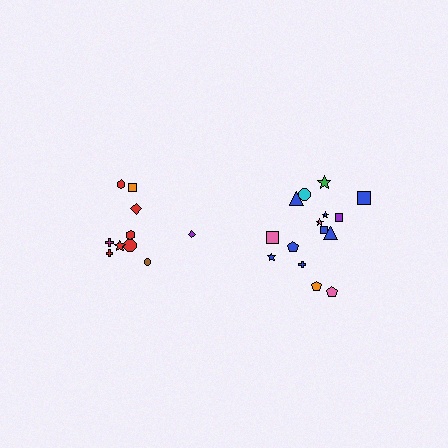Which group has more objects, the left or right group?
The right group.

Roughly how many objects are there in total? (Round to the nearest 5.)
Roughly 25 objects in total.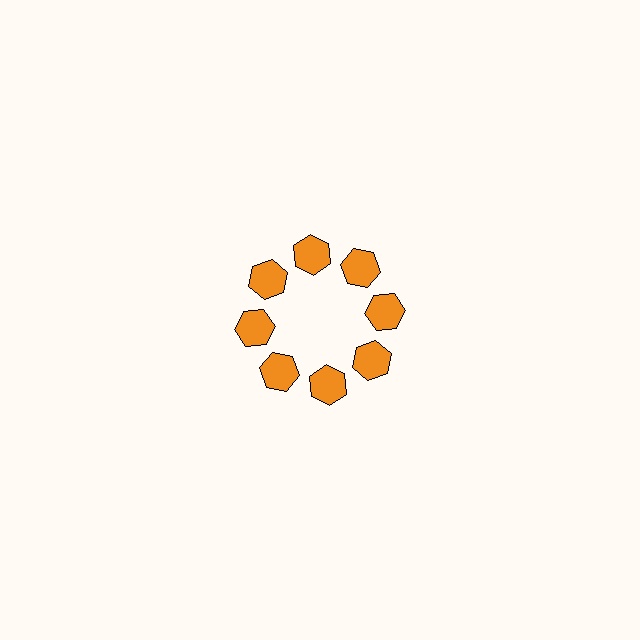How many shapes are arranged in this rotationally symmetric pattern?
There are 8 shapes, arranged in 8 groups of 1.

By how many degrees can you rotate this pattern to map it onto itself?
The pattern maps onto itself every 45 degrees of rotation.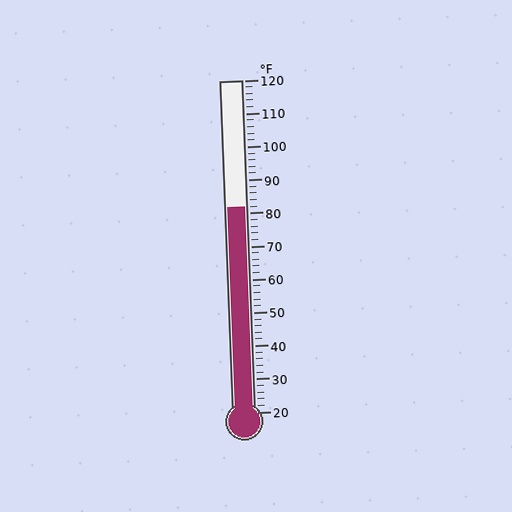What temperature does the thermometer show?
The thermometer shows approximately 82°F.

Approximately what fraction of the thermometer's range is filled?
The thermometer is filled to approximately 60% of its range.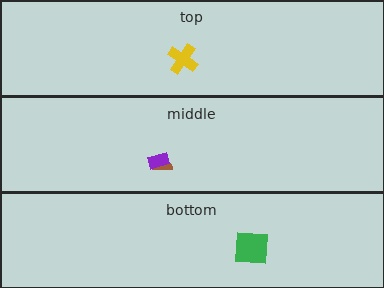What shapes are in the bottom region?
The green square.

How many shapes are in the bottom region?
1.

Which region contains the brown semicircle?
The middle region.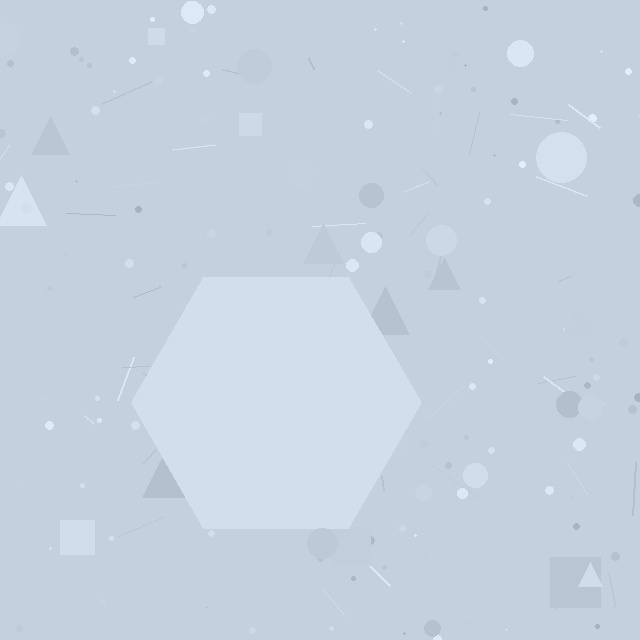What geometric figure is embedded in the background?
A hexagon is embedded in the background.